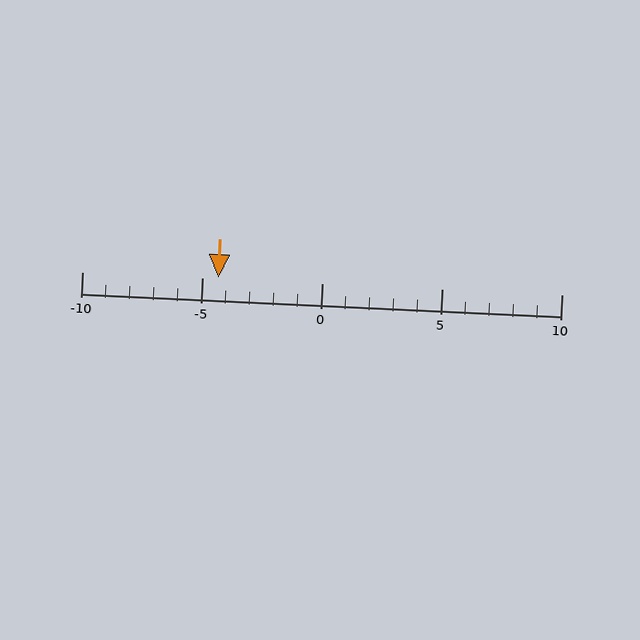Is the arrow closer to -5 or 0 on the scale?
The arrow is closer to -5.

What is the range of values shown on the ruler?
The ruler shows values from -10 to 10.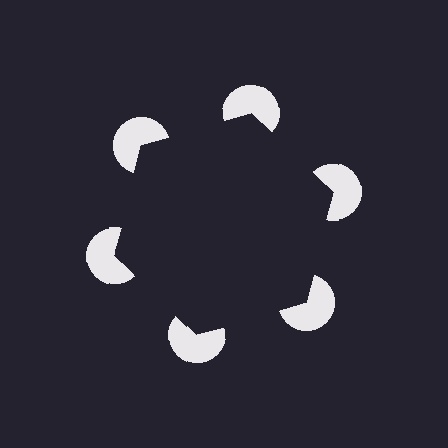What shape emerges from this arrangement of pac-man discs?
An illusory hexagon — its edges are inferred from the aligned wedge cuts in the pac-man discs, not physically drawn.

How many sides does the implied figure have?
6 sides.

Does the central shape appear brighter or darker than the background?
It typically appears slightly darker than the background, even though no actual brightness change is drawn.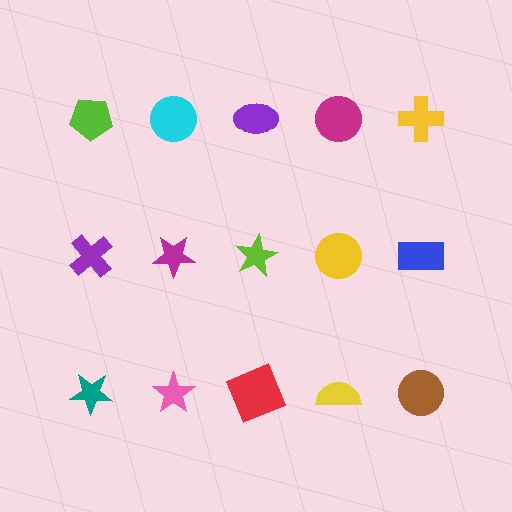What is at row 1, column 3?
A purple ellipse.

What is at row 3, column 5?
A brown circle.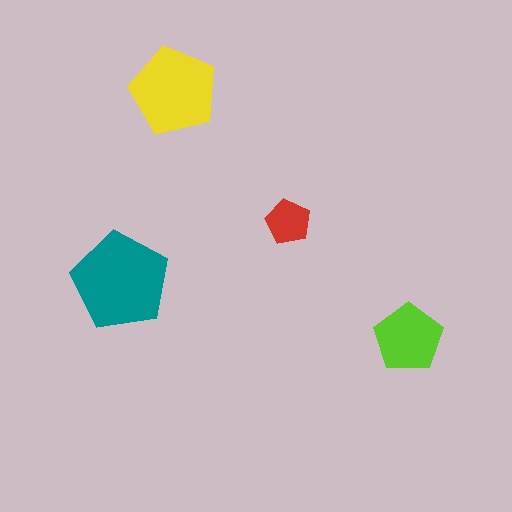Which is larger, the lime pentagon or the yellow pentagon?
The yellow one.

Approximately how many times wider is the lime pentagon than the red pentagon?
About 1.5 times wider.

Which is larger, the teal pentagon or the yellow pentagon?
The teal one.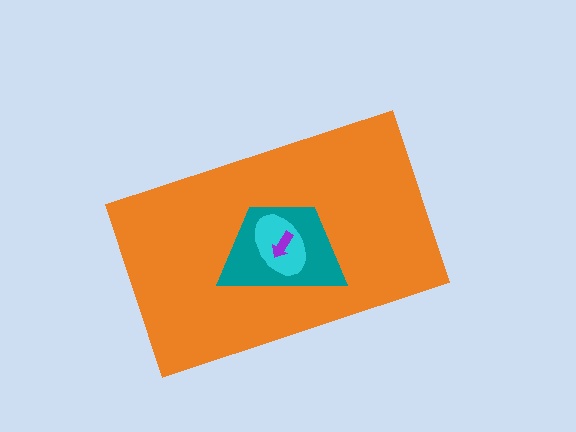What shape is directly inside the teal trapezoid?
The cyan ellipse.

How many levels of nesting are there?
4.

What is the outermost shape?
The orange rectangle.